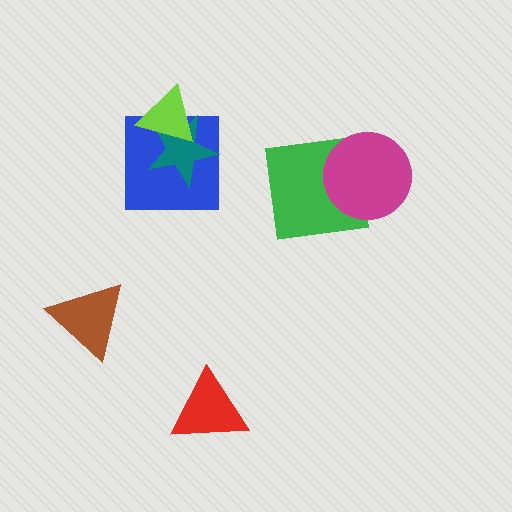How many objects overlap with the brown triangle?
0 objects overlap with the brown triangle.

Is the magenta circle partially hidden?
No, no other shape covers it.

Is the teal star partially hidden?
Yes, it is partially covered by another shape.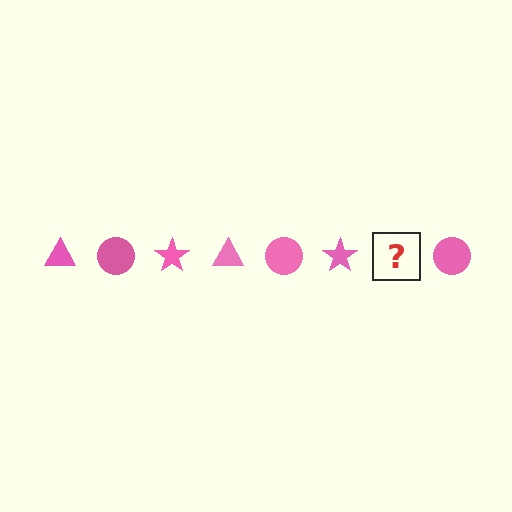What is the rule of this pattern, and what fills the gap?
The rule is that the pattern cycles through triangle, circle, star shapes in pink. The gap should be filled with a pink triangle.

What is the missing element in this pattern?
The missing element is a pink triangle.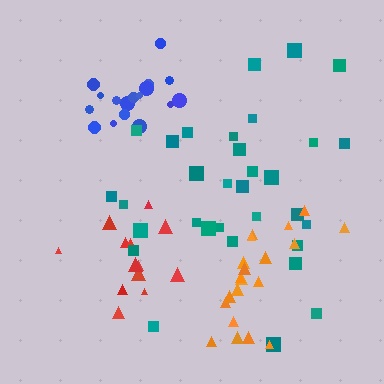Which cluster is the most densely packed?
Orange.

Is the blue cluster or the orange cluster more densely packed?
Orange.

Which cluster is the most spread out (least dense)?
Teal.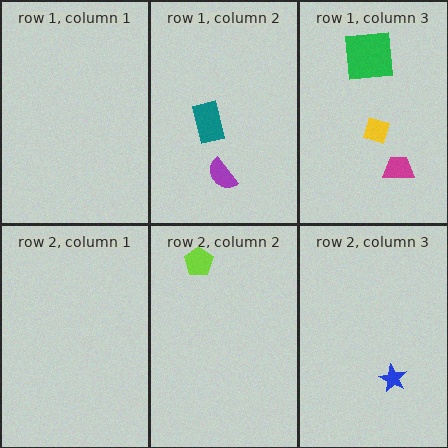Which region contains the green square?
The row 1, column 3 region.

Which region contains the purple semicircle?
The row 1, column 2 region.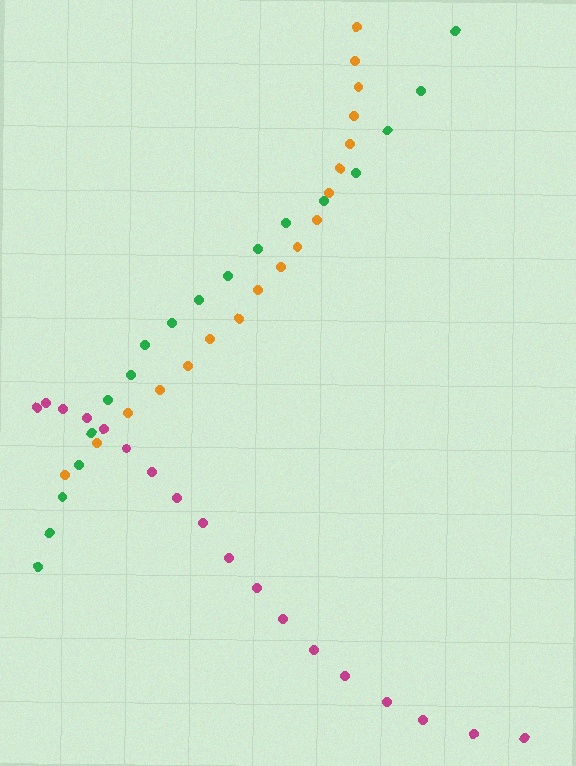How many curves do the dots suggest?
There are 3 distinct paths.